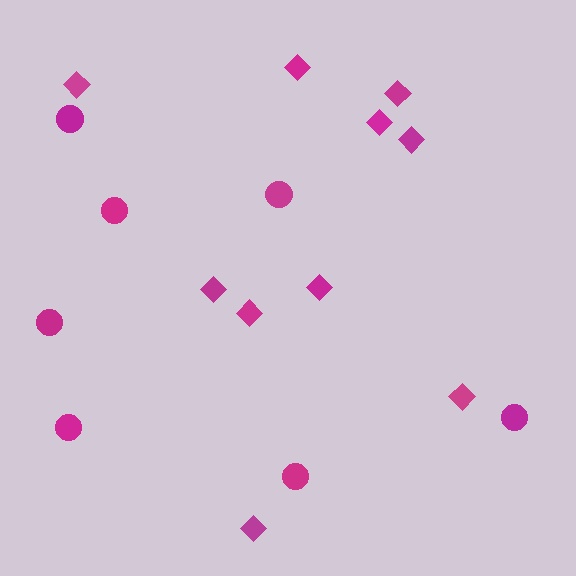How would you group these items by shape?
There are 2 groups: one group of circles (7) and one group of diamonds (10).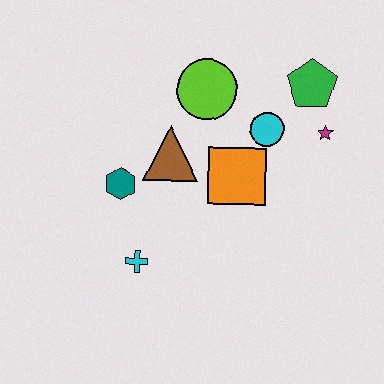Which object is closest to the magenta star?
The green pentagon is closest to the magenta star.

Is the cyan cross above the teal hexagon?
No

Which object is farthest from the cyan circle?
The cyan cross is farthest from the cyan circle.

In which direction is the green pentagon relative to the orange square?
The green pentagon is above the orange square.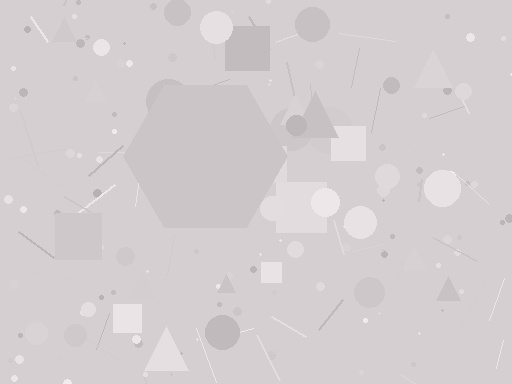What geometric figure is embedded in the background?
A hexagon is embedded in the background.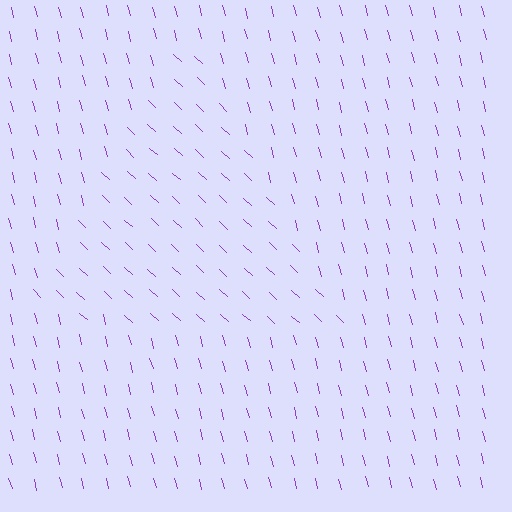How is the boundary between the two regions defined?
The boundary is defined purely by a change in line orientation (approximately 32 degrees difference). All lines are the same color and thickness.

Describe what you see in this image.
The image is filled with small purple line segments. A triangle region in the image has lines oriented differently from the surrounding lines, creating a visible texture boundary.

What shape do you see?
I see a triangle.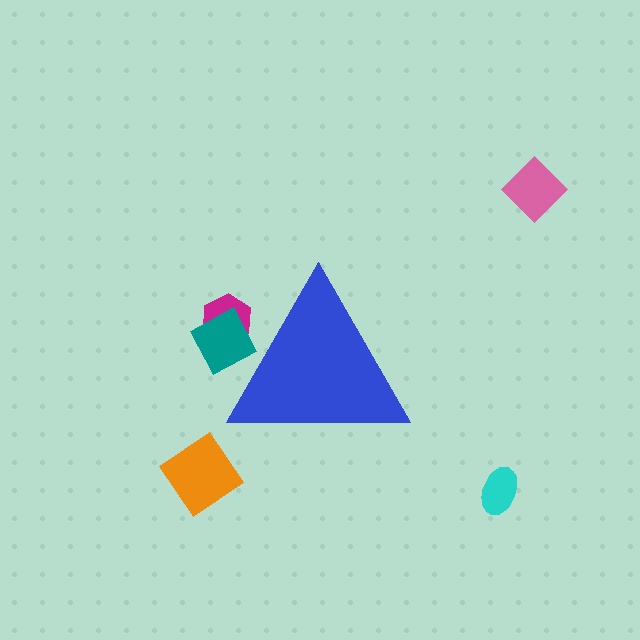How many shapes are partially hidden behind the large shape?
2 shapes are partially hidden.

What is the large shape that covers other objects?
A blue triangle.